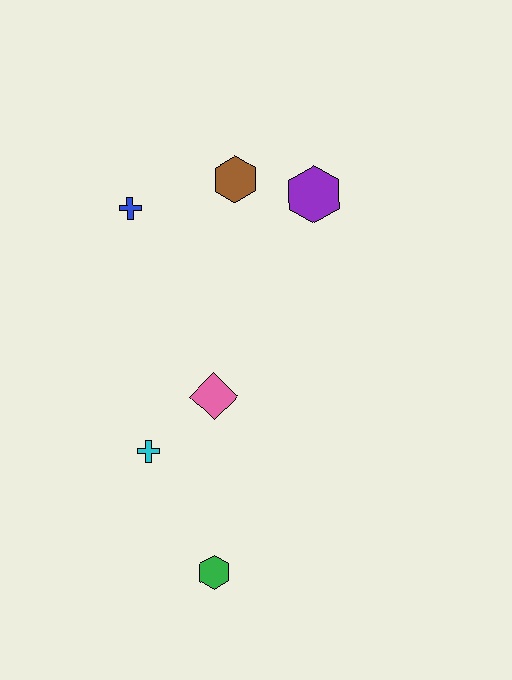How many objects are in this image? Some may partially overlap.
There are 6 objects.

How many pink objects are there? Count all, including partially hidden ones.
There is 1 pink object.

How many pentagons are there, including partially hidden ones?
There are no pentagons.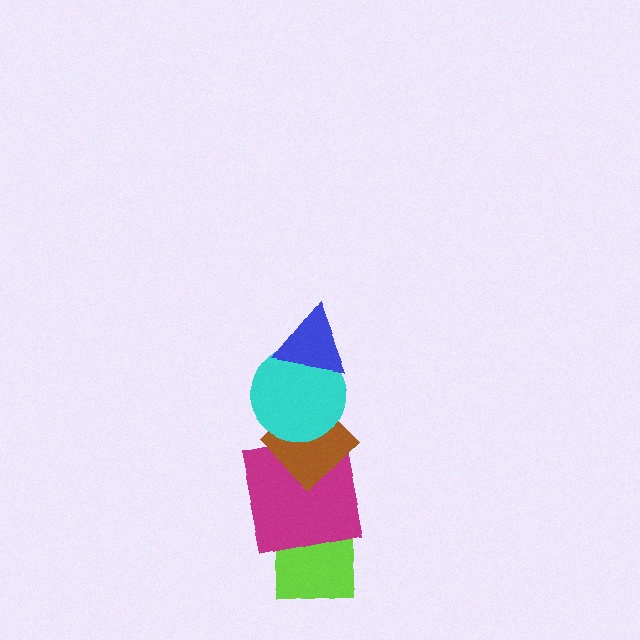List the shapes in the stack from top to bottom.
From top to bottom: the blue triangle, the cyan circle, the brown diamond, the magenta square, the lime square.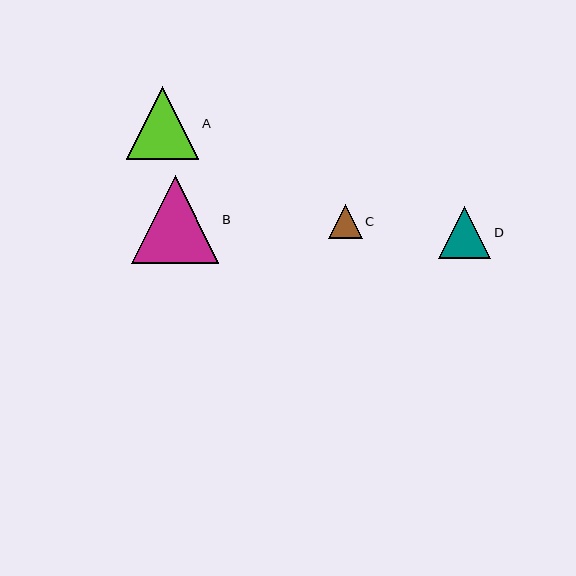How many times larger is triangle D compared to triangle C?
Triangle D is approximately 1.5 times the size of triangle C.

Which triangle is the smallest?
Triangle C is the smallest with a size of approximately 34 pixels.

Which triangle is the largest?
Triangle B is the largest with a size of approximately 87 pixels.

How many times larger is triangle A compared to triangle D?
Triangle A is approximately 1.4 times the size of triangle D.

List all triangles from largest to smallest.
From largest to smallest: B, A, D, C.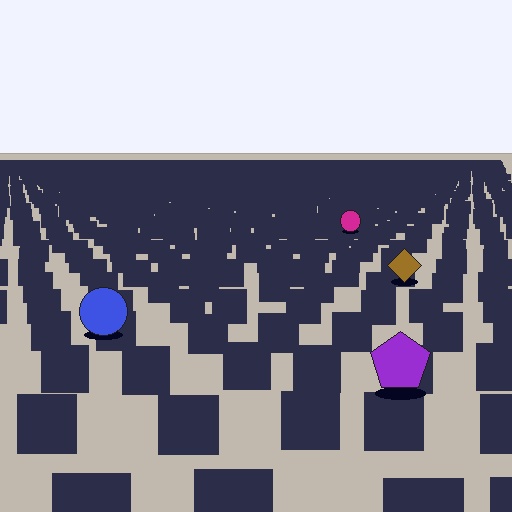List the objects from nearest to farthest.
From nearest to farthest: the purple pentagon, the blue circle, the brown diamond, the magenta circle.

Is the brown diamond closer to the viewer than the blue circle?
No. The blue circle is closer — you can tell from the texture gradient: the ground texture is coarser near it.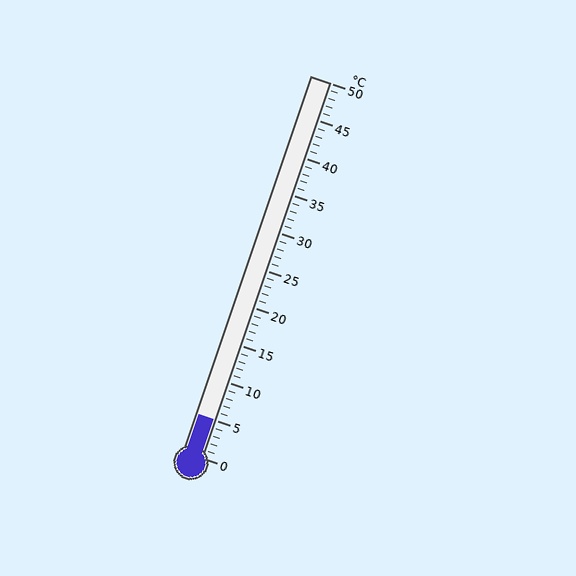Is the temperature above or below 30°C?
The temperature is below 30°C.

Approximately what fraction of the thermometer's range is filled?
The thermometer is filled to approximately 10% of its range.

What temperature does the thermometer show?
The thermometer shows approximately 5°C.